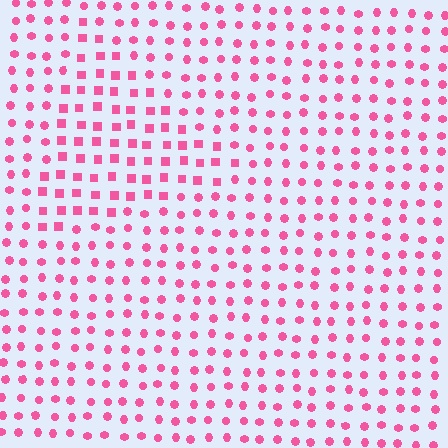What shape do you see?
I see a triangle.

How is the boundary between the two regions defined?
The boundary is defined by a change in element shape: squares inside vs. circles outside. All elements share the same color and spacing.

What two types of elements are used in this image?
The image uses squares inside the triangle region and circles outside it.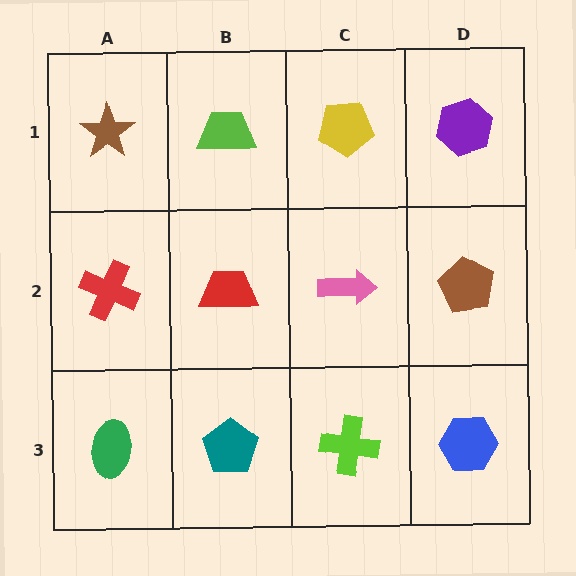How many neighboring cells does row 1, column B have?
3.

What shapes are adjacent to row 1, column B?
A red trapezoid (row 2, column B), a brown star (row 1, column A), a yellow pentagon (row 1, column C).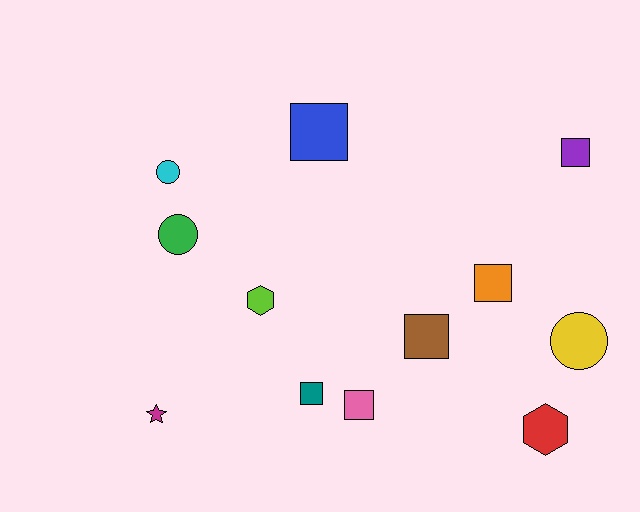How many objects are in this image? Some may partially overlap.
There are 12 objects.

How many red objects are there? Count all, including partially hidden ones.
There is 1 red object.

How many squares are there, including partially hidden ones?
There are 6 squares.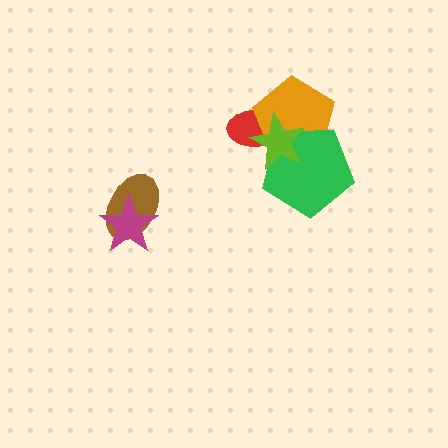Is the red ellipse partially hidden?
Yes, it is partially covered by another shape.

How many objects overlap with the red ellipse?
3 objects overlap with the red ellipse.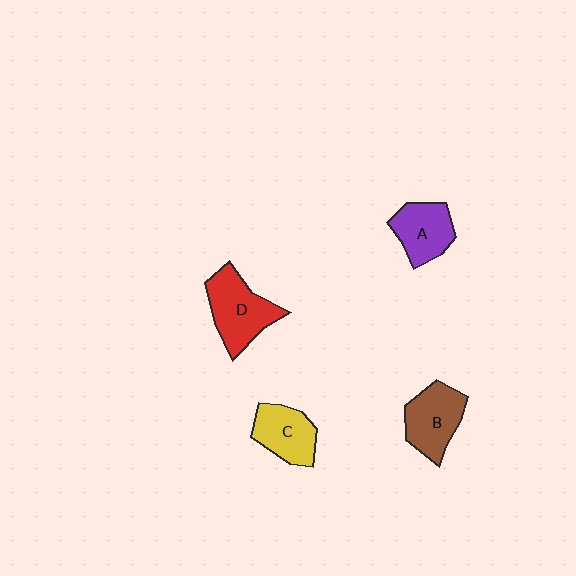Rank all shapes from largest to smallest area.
From largest to smallest: D (red), B (brown), A (purple), C (yellow).